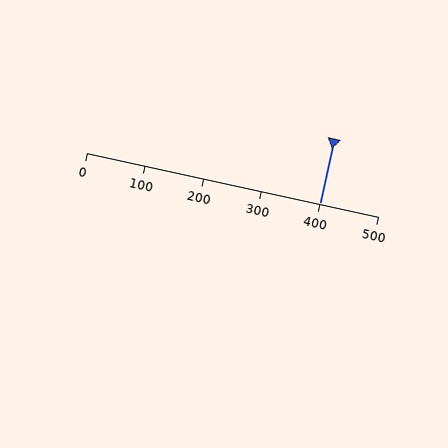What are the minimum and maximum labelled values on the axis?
The axis runs from 0 to 500.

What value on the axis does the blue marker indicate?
The marker indicates approximately 400.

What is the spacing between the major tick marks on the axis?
The major ticks are spaced 100 apart.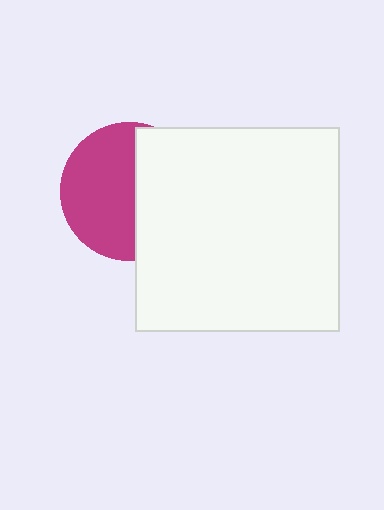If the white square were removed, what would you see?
You would see the complete magenta circle.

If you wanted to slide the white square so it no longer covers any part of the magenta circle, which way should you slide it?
Slide it right — that is the most direct way to separate the two shapes.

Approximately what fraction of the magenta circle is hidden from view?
Roughly 44% of the magenta circle is hidden behind the white square.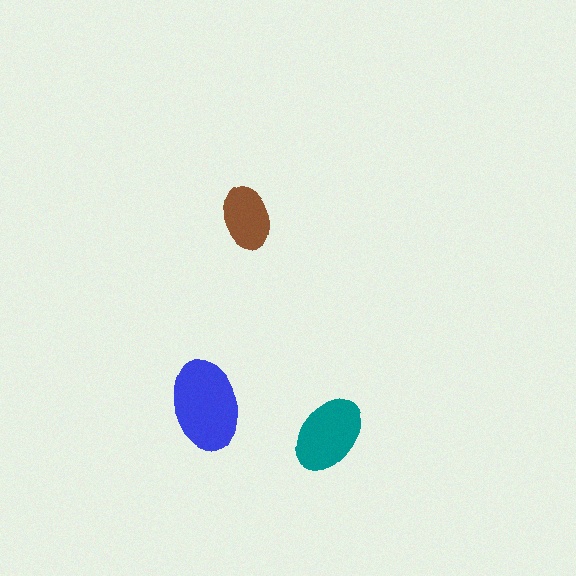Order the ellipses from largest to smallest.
the blue one, the teal one, the brown one.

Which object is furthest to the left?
The blue ellipse is leftmost.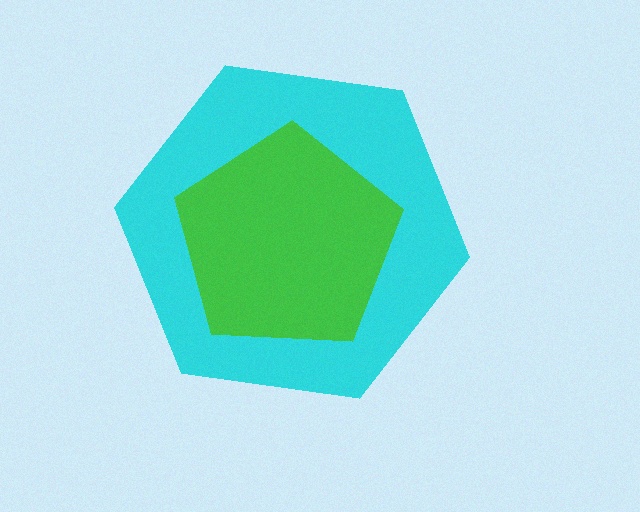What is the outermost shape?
The cyan hexagon.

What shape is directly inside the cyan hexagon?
The green pentagon.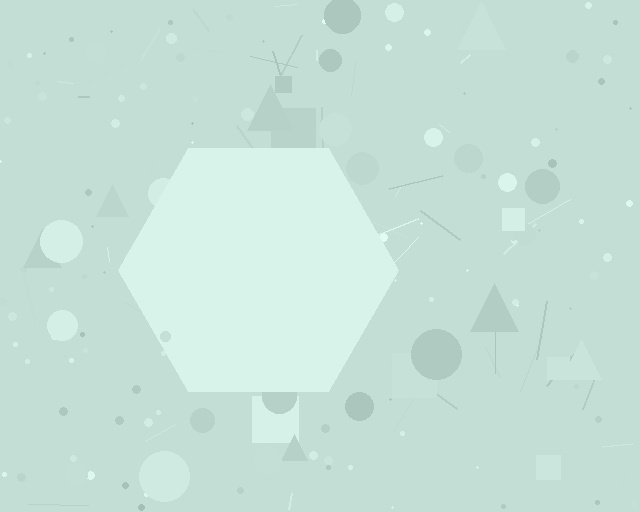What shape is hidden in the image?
A hexagon is hidden in the image.